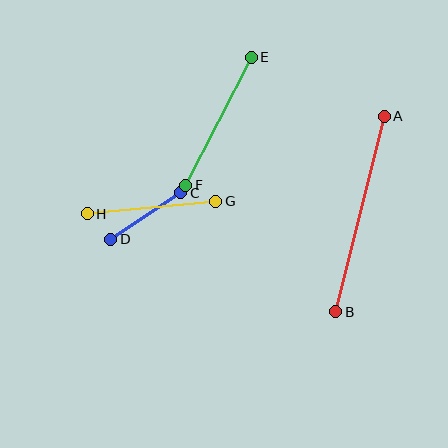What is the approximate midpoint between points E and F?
The midpoint is at approximately (218, 121) pixels.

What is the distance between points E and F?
The distance is approximately 144 pixels.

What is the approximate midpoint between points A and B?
The midpoint is at approximately (360, 214) pixels.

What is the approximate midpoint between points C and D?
The midpoint is at approximately (146, 216) pixels.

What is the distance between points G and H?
The distance is approximately 130 pixels.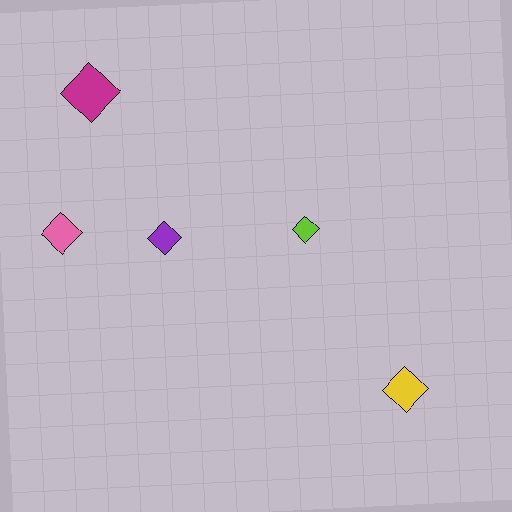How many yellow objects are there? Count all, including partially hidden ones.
There is 1 yellow object.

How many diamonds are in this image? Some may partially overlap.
There are 5 diamonds.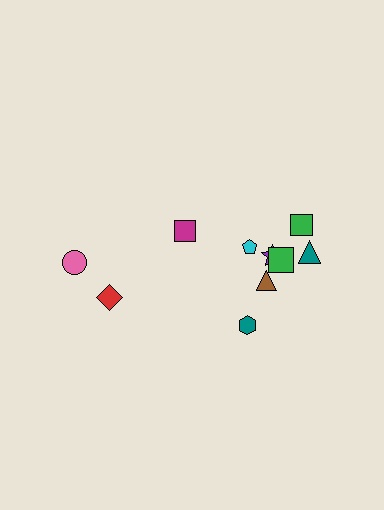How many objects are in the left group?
There are 3 objects.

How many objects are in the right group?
There are 7 objects.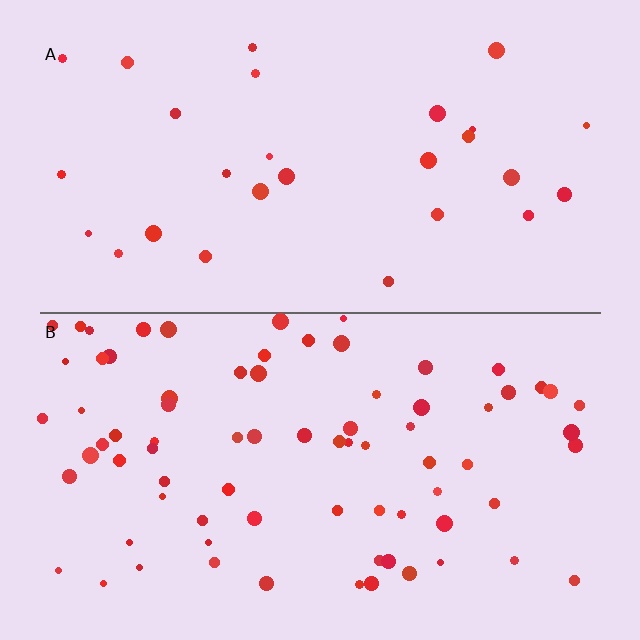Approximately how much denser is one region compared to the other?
Approximately 2.8× — region B over region A.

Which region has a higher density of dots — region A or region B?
B (the bottom).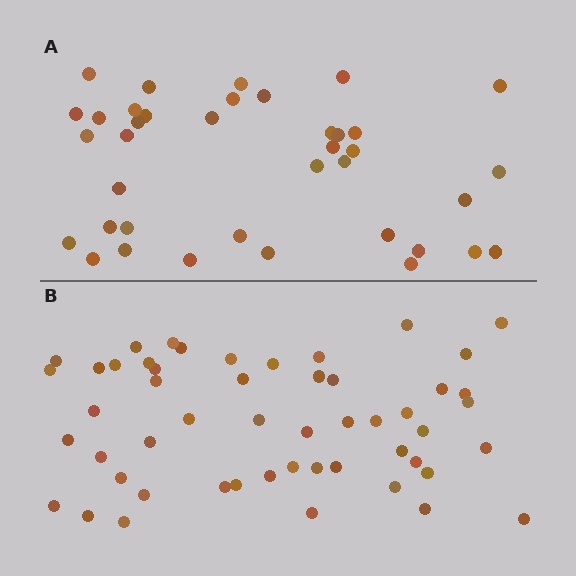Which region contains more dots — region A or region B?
Region B (the bottom region) has more dots.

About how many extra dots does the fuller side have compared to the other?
Region B has approximately 15 more dots than region A.